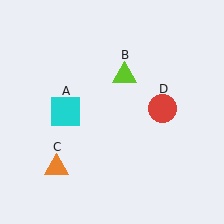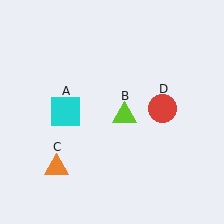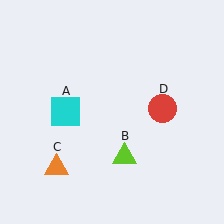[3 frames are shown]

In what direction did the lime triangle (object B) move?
The lime triangle (object B) moved down.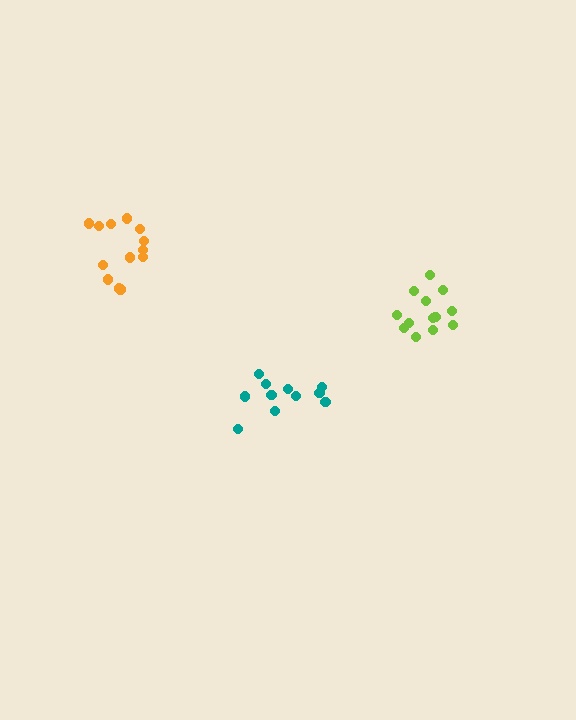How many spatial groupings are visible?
There are 3 spatial groupings.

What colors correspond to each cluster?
The clusters are colored: orange, teal, lime.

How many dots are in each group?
Group 1: 13 dots, Group 2: 11 dots, Group 3: 13 dots (37 total).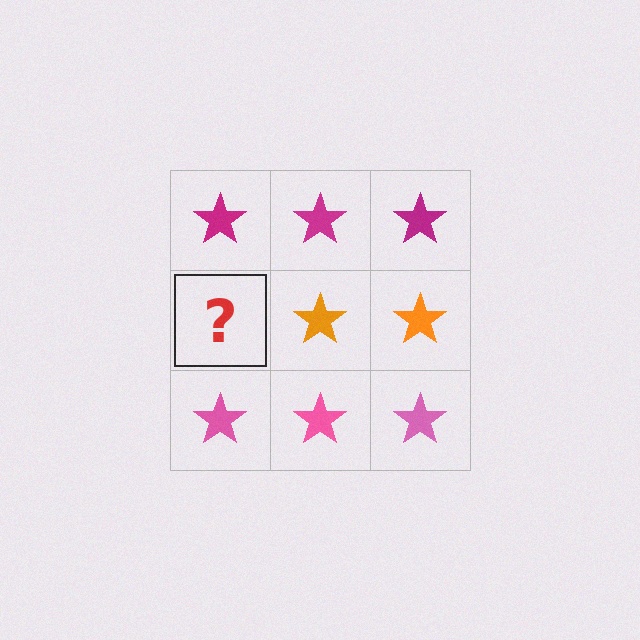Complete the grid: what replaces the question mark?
The question mark should be replaced with an orange star.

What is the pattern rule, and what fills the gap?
The rule is that each row has a consistent color. The gap should be filled with an orange star.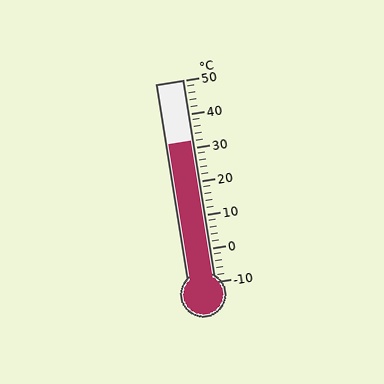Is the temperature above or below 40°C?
The temperature is below 40°C.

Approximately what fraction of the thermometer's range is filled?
The thermometer is filled to approximately 70% of its range.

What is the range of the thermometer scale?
The thermometer scale ranges from -10°C to 50°C.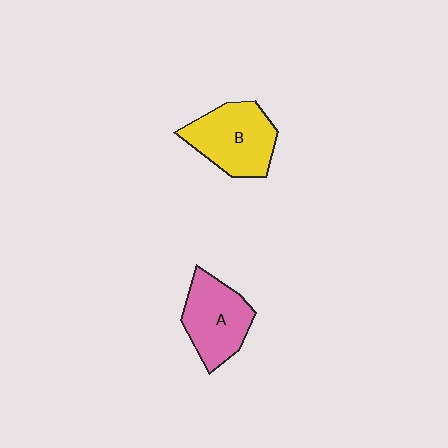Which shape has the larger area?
Shape B (yellow).